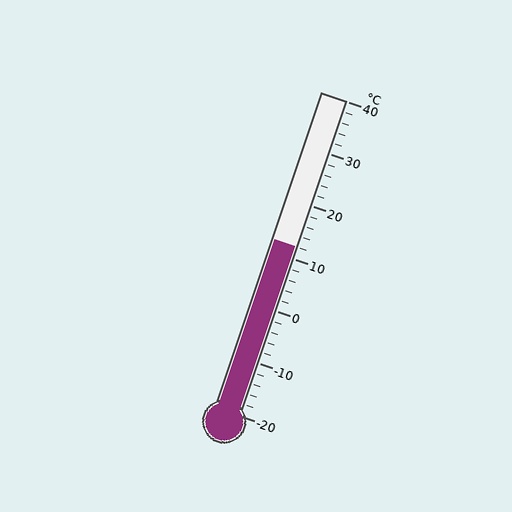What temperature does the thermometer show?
The thermometer shows approximately 12°C.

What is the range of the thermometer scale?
The thermometer scale ranges from -20°C to 40°C.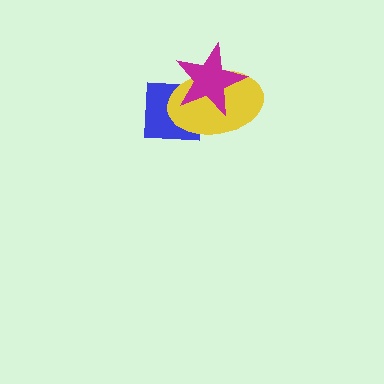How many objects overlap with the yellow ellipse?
2 objects overlap with the yellow ellipse.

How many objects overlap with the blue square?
2 objects overlap with the blue square.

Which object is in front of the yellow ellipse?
The magenta star is in front of the yellow ellipse.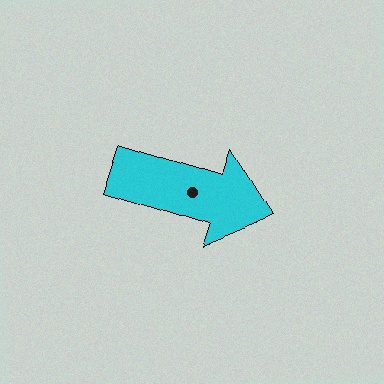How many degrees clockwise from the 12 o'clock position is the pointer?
Approximately 108 degrees.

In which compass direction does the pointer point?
East.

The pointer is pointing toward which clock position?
Roughly 4 o'clock.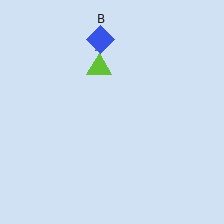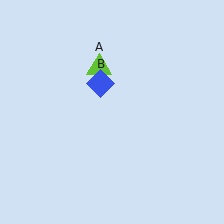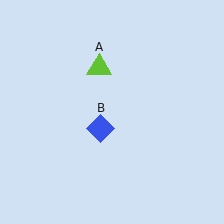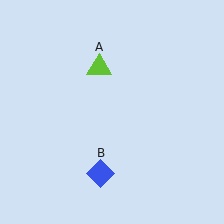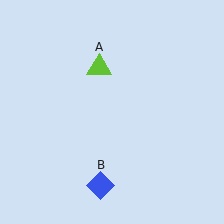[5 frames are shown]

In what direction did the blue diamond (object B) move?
The blue diamond (object B) moved down.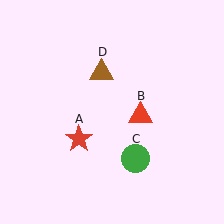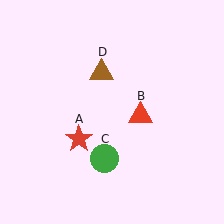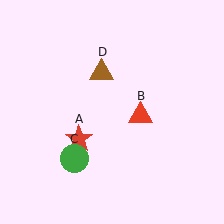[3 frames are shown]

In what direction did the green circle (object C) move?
The green circle (object C) moved left.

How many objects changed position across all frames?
1 object changed position: green circle (object C).